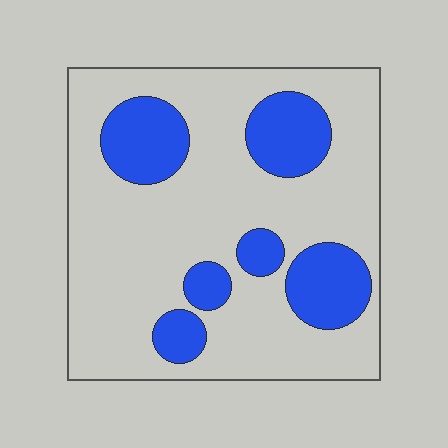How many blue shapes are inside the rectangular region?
6.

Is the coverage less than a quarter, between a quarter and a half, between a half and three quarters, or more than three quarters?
Less than a quarter.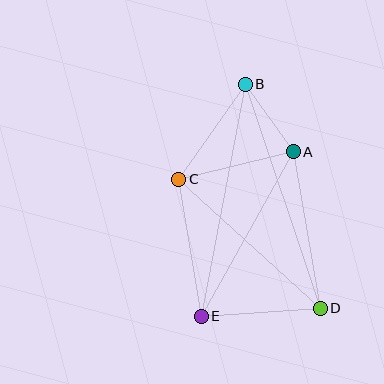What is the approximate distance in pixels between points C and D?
The distance between C and D is approximately 191 pixels.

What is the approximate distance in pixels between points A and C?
The distance between A and C is approximately 117 pixels.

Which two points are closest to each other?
Points A and B are closest to each other.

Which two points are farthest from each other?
Points B and D are farthest from each other.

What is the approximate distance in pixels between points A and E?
The distance between A and E is approximately 188 pixels.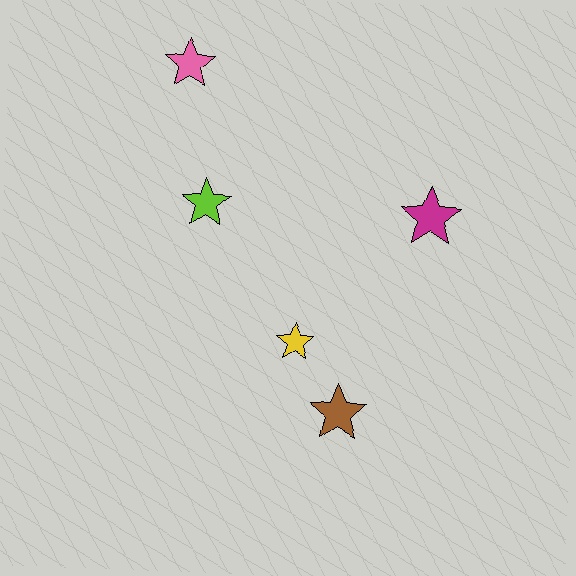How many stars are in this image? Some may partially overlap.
There are 5 stars.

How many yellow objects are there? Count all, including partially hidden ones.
There is 1 yellow object.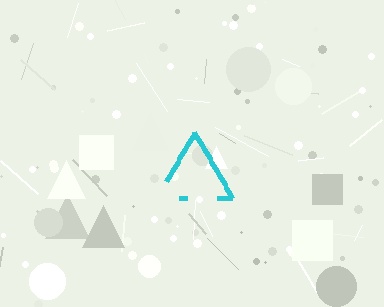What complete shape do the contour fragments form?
The contour fragments form a triangle.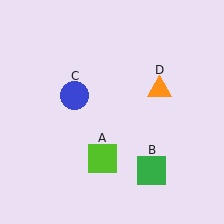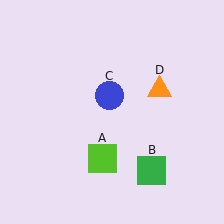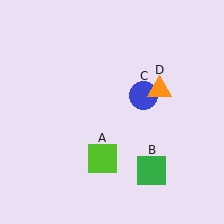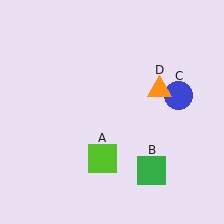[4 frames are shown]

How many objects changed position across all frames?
1 object changed position: blue circle (object C).